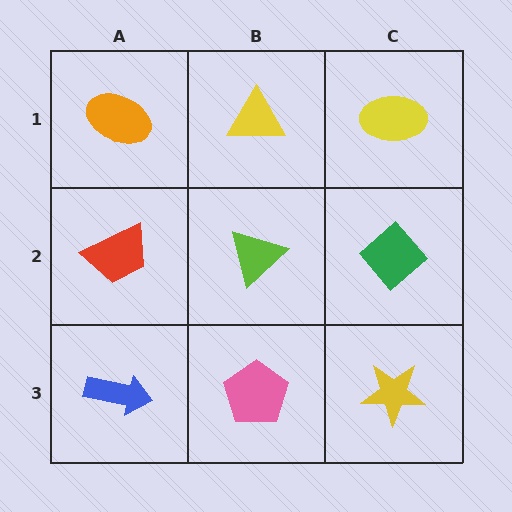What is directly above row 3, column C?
A green diamond.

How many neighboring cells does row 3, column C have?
2.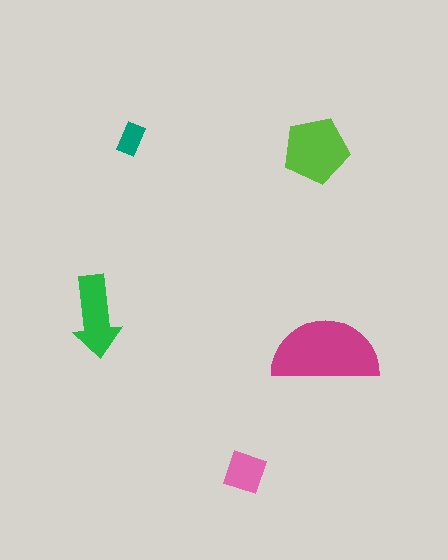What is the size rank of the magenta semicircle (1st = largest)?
1st.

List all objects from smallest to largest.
The teal rectangle, the pink diamond, the green arrow, the lime pentagon, the magenta semicircle.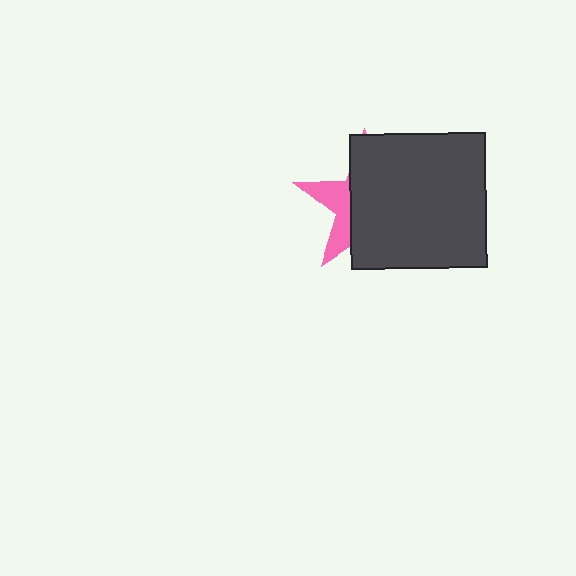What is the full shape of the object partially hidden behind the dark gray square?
The partially hidden object is a pink star.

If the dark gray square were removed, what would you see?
You would see the complete pink star.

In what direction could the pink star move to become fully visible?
The pink star could move left. That would shift it out from behind the dark gray square entirely.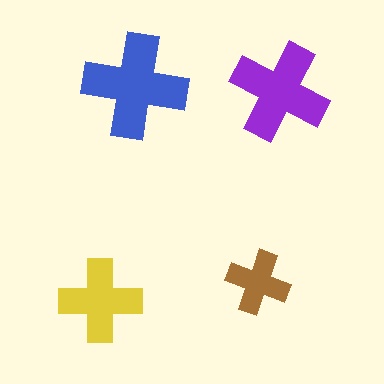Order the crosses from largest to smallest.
the blue one, the purple one, the yellow one, the brown one.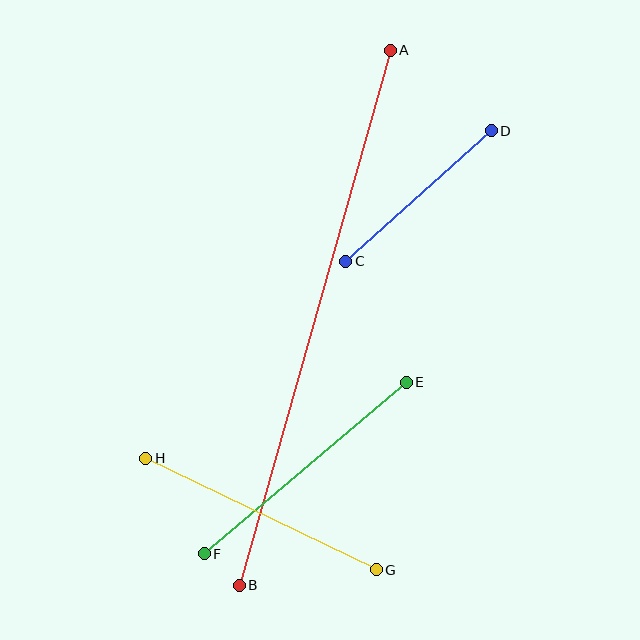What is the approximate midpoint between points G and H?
The midpoint is at approximately (261, 514) pixels.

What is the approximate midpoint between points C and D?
The midpoint is at approximately (419, 196) pixels.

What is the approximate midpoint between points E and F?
The midpoint is at approximately (305, 468) pixels.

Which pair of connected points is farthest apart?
Points A and B are farthest apart.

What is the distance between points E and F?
The distance is approximately 265 pixels.